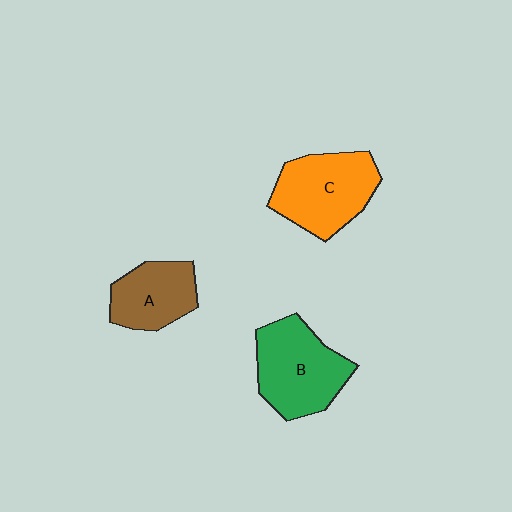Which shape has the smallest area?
Shape A (brown).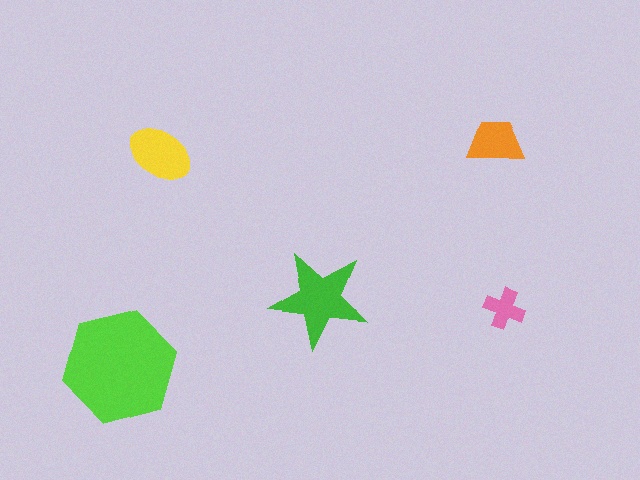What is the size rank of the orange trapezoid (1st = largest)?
4th.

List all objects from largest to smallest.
The lime hexagon, the green star, the yellow ellipse, the orange trapezoid, the pink cross.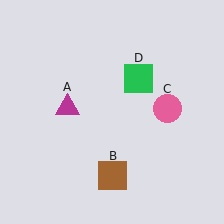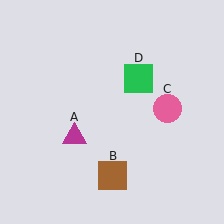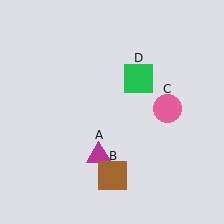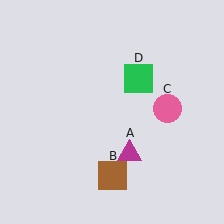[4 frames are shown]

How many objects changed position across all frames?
1 object changed position: magenta triangle (object A).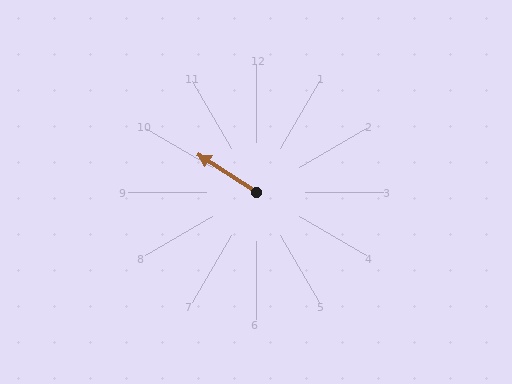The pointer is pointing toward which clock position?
Roughly 10 o'clock.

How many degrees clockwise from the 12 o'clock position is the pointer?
Approximately 303 degrees.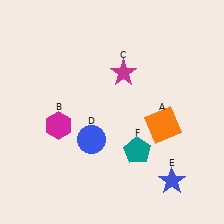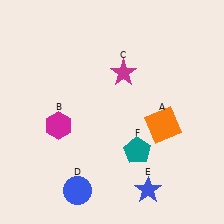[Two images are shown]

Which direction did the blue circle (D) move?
The blue circle (D) moved down.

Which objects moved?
The objects that moved are: the blue circle (D), the blue star (E).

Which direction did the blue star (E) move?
The blue star (E) moved left.